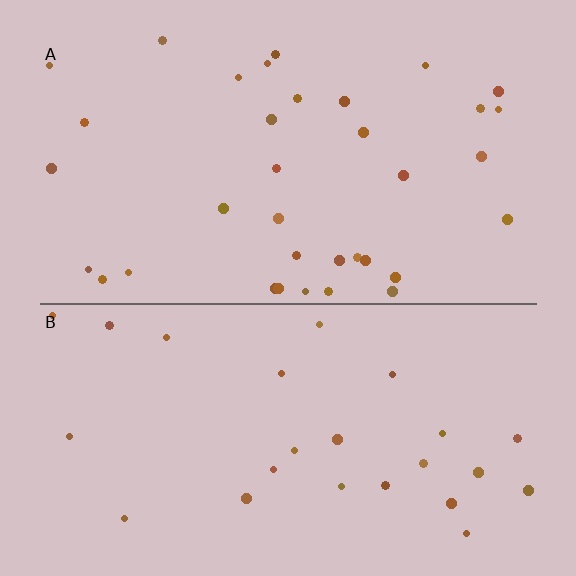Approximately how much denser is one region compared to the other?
Approximately 1.4× — region A over region B.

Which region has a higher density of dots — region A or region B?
A (the top).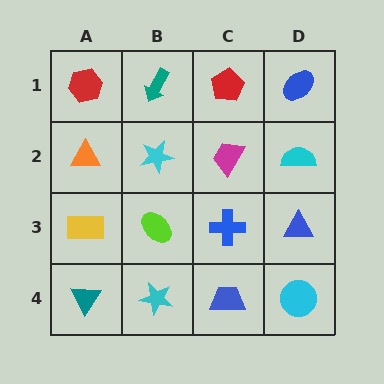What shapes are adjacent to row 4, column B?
A lime ellipse (row 3, column B), a teal triangle (row 4, column A), a blue trapezoid (row 4, column C).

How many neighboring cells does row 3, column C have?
4.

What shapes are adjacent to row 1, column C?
A magenta trapezoid (row 2, column C), a teal arrow (row 1, column B), a blue ellipse (row 1, column D).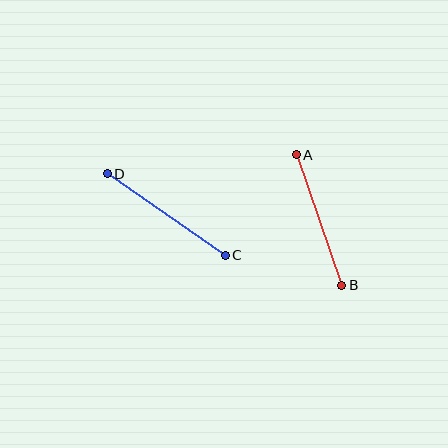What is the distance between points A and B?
The distance is approximately 138 pixels.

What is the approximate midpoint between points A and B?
The midpoint is at approximately (319, 220) pixels.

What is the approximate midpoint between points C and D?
The midpoint is at approximately (166, 215) pixels.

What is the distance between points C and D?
The distance is approximately 143 pixels.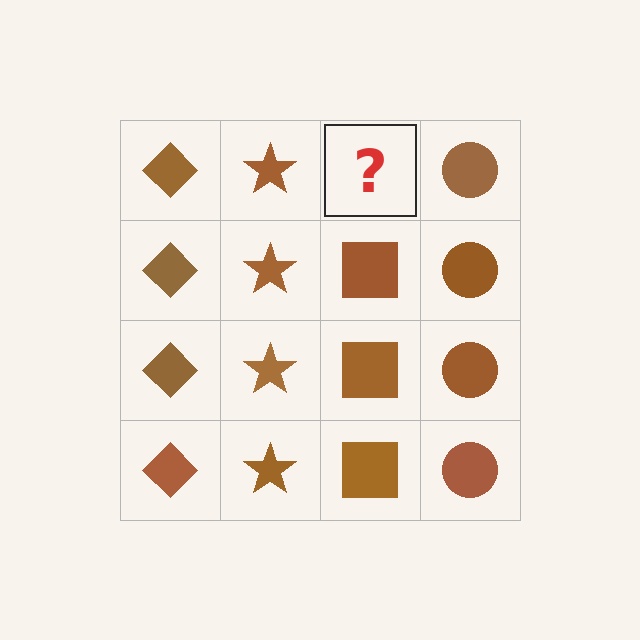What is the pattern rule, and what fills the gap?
The rule is that each column has a consistent shape. The gap should be filled with a brown square.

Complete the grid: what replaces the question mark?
The question mark should be replaced with a brown square.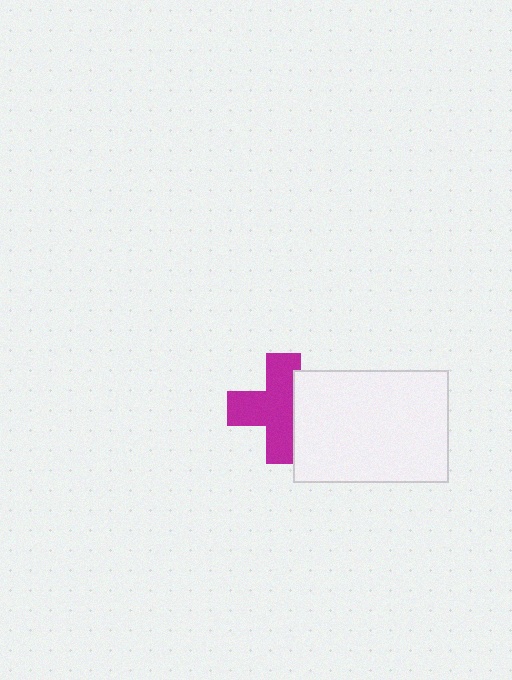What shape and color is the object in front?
The object in front is a white rectangle.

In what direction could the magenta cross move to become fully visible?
The magenta cross could move left. That would shift it out from behind the white rectangle entirely.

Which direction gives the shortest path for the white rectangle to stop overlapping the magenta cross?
Moving right gives the shortest separation.